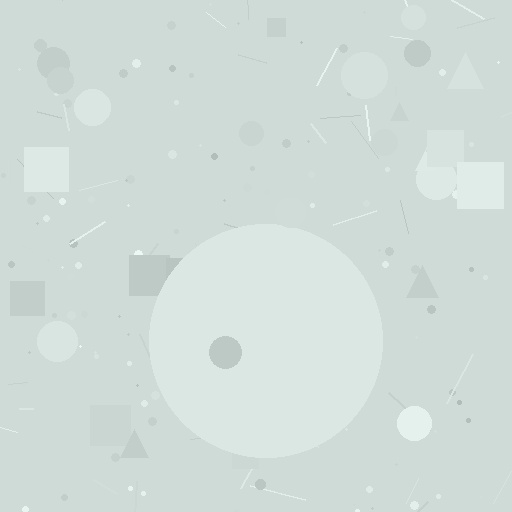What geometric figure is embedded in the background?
A circle is embedded in the background.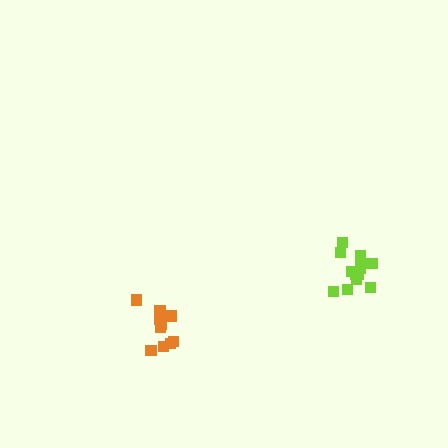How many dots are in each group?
Group 1: 12 dots, Group 2: 10 dots (22 total).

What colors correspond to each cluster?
The clusters are colored: lime, orange.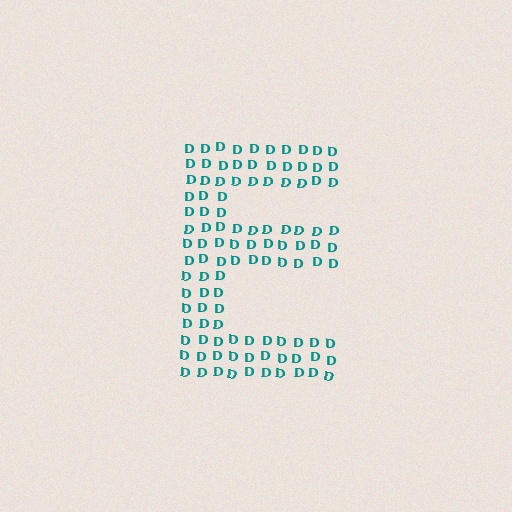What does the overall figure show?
The overall figure shows the letter E.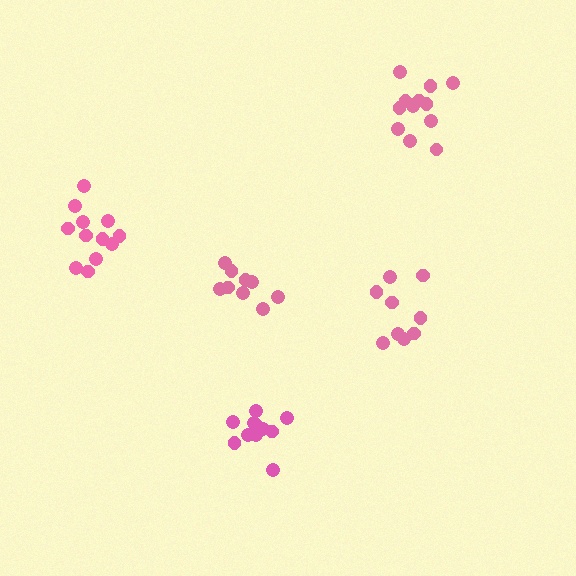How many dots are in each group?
Group 1: 9 dots, Group 2: 12 dots, Group 3: 11 dots, Group 4: 9 dots, Group 5: 12 dots (53 total).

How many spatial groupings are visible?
There are 5 spatial groupings.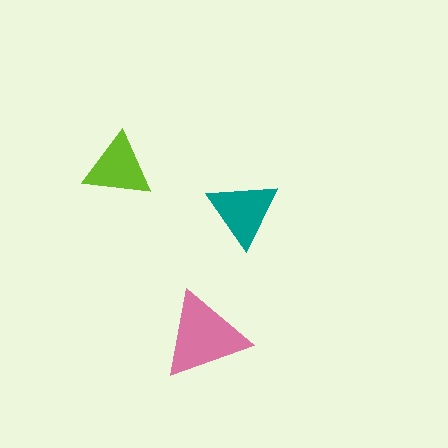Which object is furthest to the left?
The lime triangle is leftmost.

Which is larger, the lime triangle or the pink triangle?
The pink one.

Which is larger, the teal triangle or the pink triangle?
The pink one.